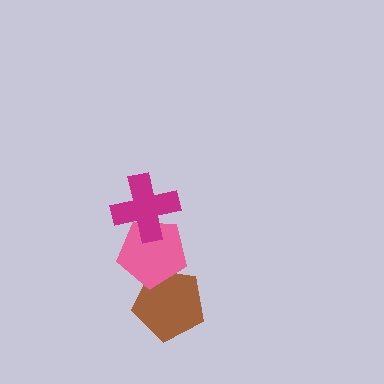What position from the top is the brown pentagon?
The brown pentagon is 3rd from the top.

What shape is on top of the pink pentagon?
The magenta cross is on top of the pink pentagon.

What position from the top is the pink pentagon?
The pink pentagon is 2nd from the top.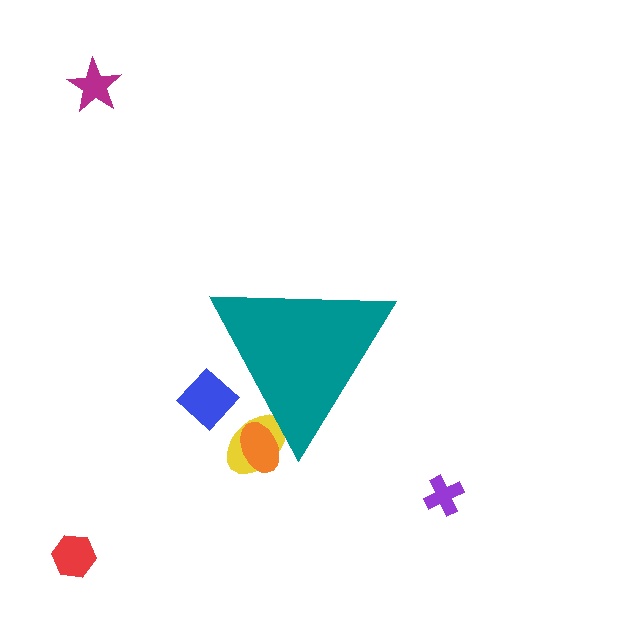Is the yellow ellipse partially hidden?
Yes, the yellow ellipse is partially hidden behind the teal triangle.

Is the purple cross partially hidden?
No, the purple cross is fully visible.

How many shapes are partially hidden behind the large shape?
3 shapes are partially hidden.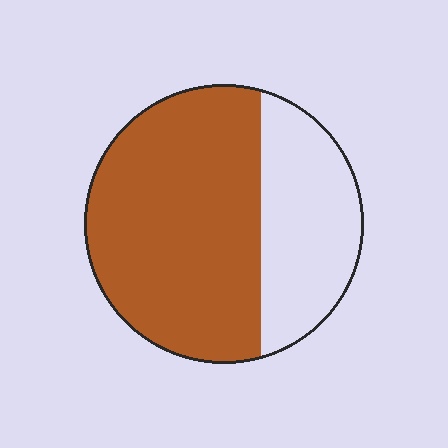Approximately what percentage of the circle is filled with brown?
Approximately 65%.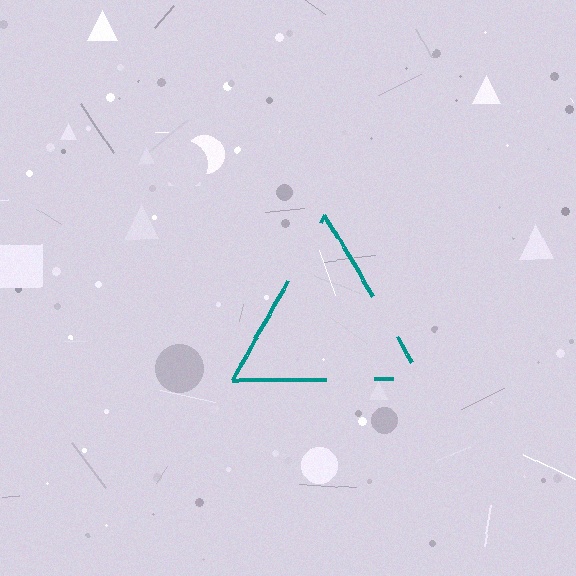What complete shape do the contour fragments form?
The contour fragments form a triangle.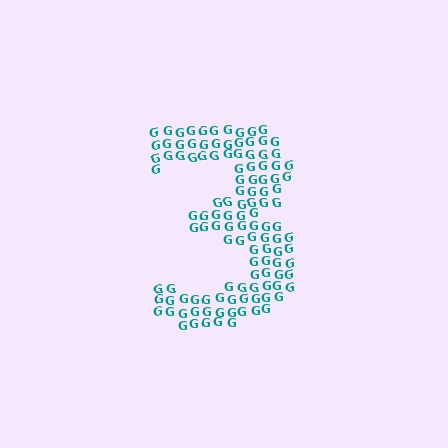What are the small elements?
The small elements are letter G's.